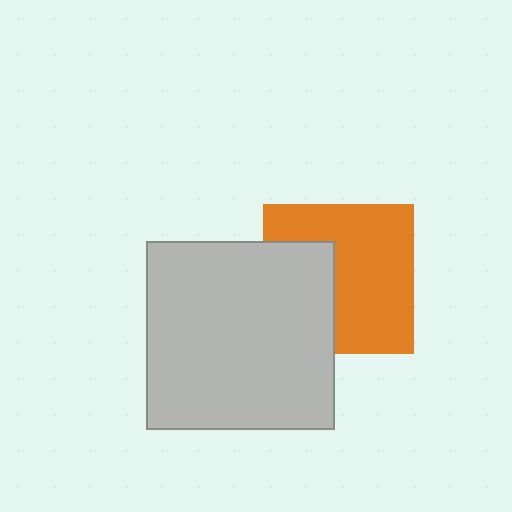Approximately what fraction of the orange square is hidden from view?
Roughly 36% of the orange square is hidden behind the light gray rectangle.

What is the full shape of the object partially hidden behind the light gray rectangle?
The partially hidden object is an orange square.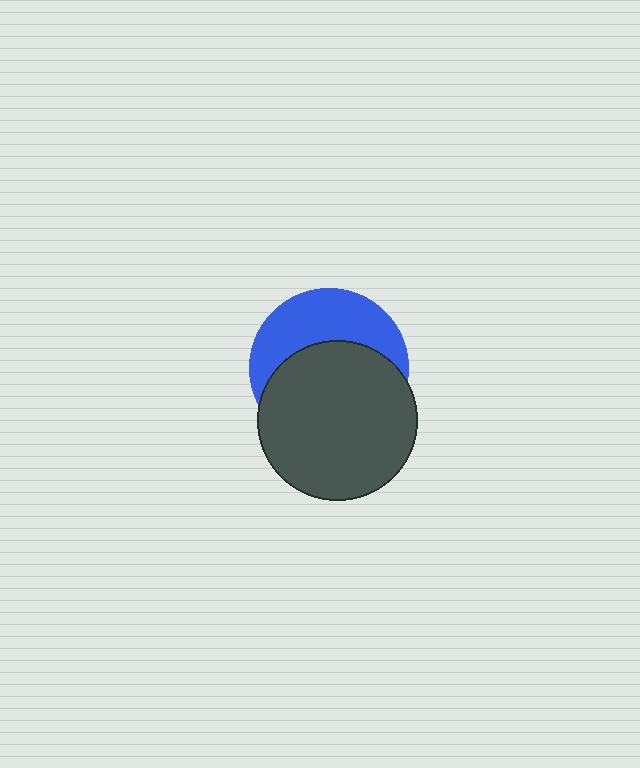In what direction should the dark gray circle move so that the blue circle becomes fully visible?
The dark gray circle should move down. That is the shortest direction to clear the overlap and leave the blue circle fully visible.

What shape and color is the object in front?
The object in front is a dark gray circle.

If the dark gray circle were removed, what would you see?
You would see the complete blue circle.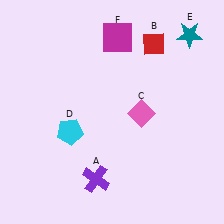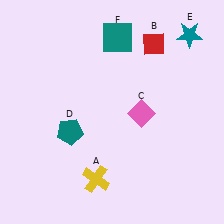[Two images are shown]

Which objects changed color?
A changed from purple to yellow. D changed from cyan to teal. F changed from magenta to teal.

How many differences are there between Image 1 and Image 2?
There are 3 differences between the two images.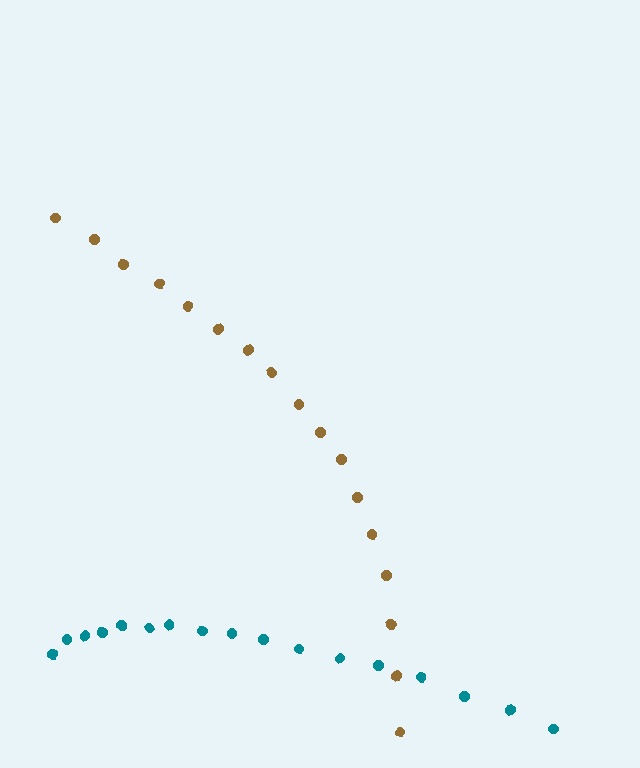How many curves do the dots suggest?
There are 2 distinct paths.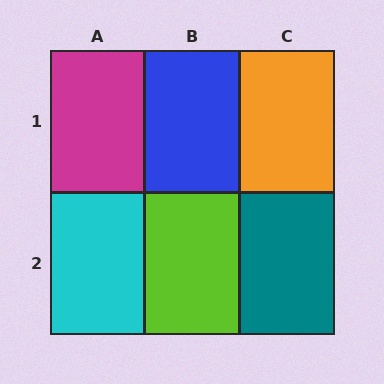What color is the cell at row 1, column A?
Magenta.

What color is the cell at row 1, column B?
Blue.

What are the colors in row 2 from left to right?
Cyan, lime, teal.